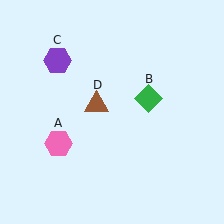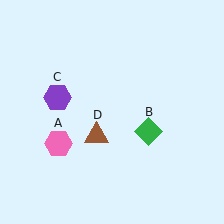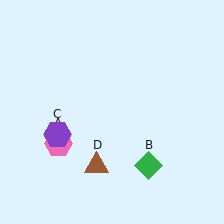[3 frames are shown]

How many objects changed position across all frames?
3 objects changed position: green diamond (object B), purple hexagon (object C), brown triangle (object D).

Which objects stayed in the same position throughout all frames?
Pink hexagon (object A) remained stationary.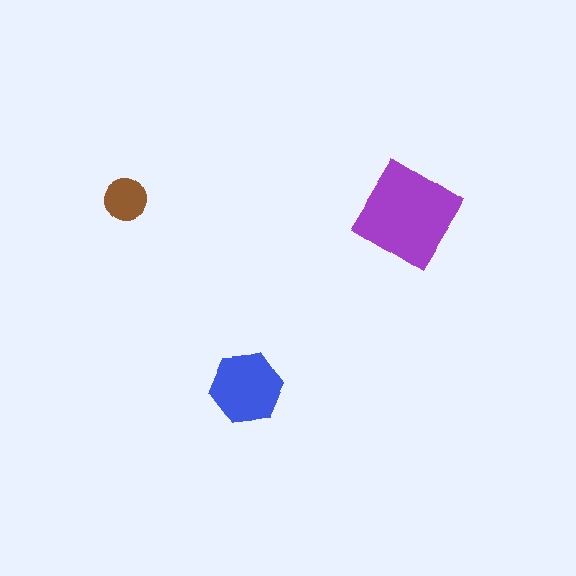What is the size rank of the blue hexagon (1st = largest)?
2nd.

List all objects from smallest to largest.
The brown circle, the blue hexagon, the purple diamond.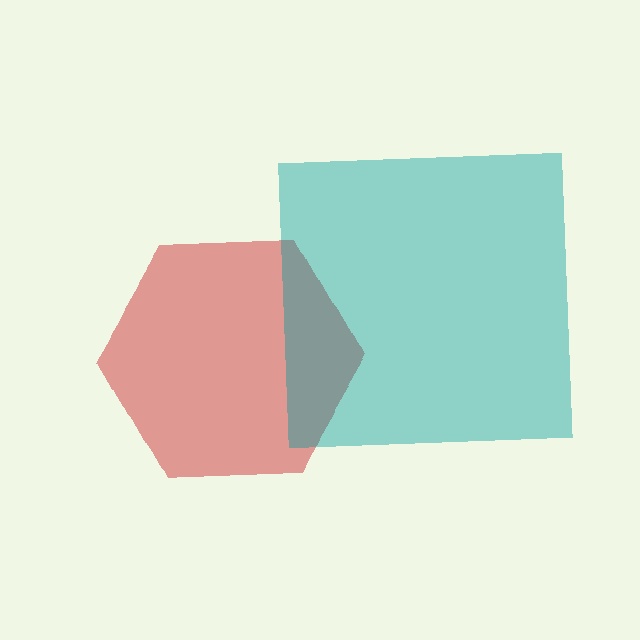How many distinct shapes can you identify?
There are 2 distinct shapes: a red hexagon, a teal square.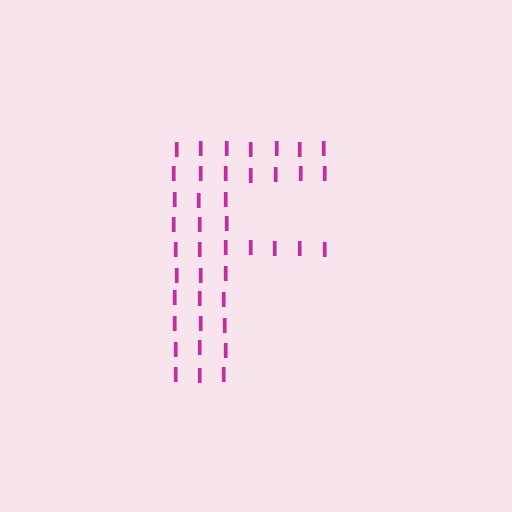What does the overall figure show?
The overall figure shows the letter F.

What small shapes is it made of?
It is made of small letter I's.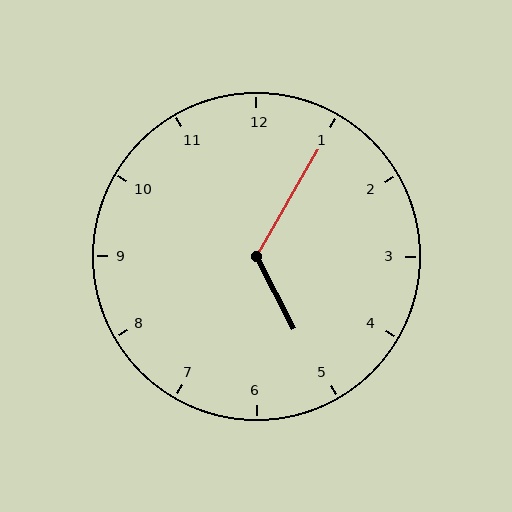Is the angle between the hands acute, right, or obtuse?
It is obtuse.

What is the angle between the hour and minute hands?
Approximately 122 degrees.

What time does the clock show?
5:05.